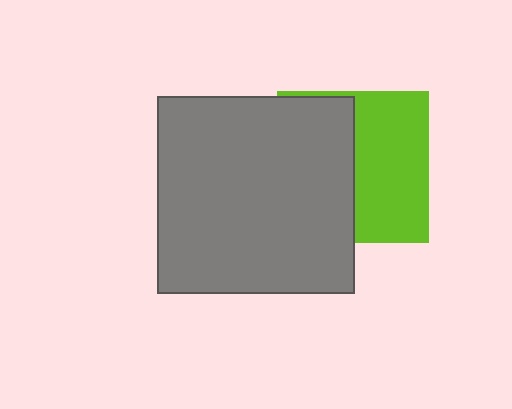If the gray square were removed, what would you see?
You would see the complete lime square.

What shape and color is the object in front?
The object in front is a gray square.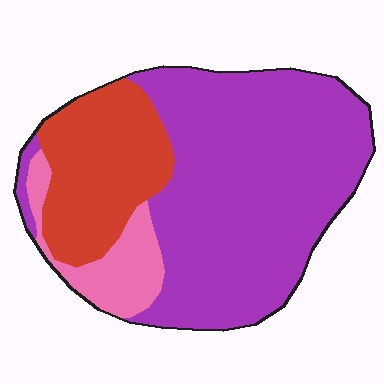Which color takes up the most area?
Purple, at roughly 65%.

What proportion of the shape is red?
Red takes up about one quarter (1/4) of the shape.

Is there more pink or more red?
Red.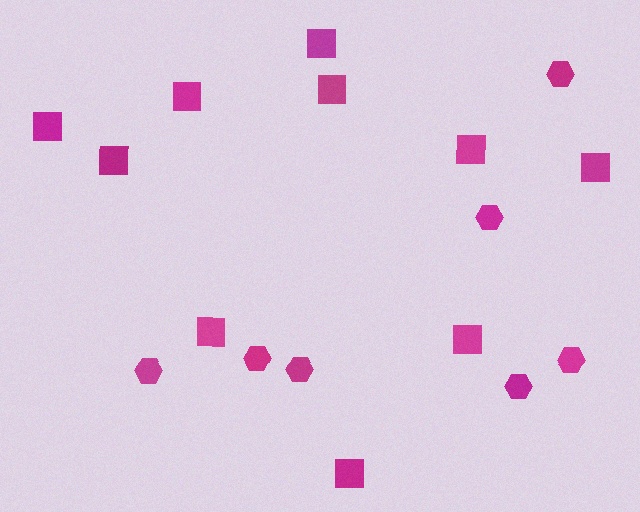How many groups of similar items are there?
There are 2 groups: one group of squares (10) and one group of hexagons (7).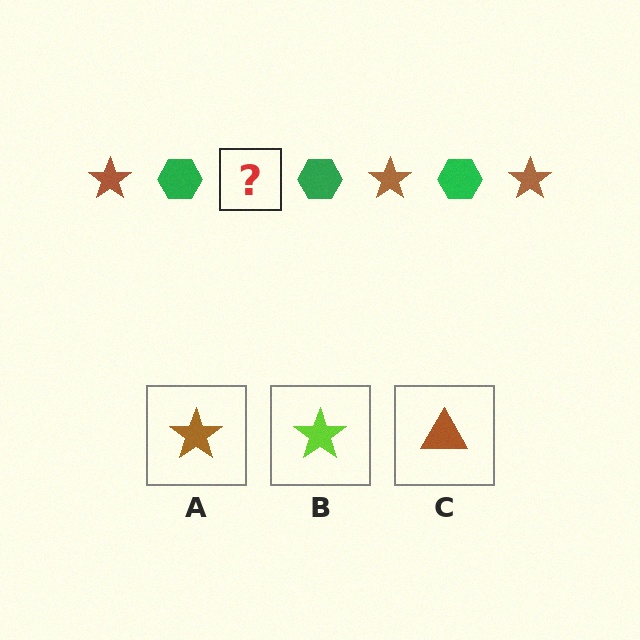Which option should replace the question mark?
Option A.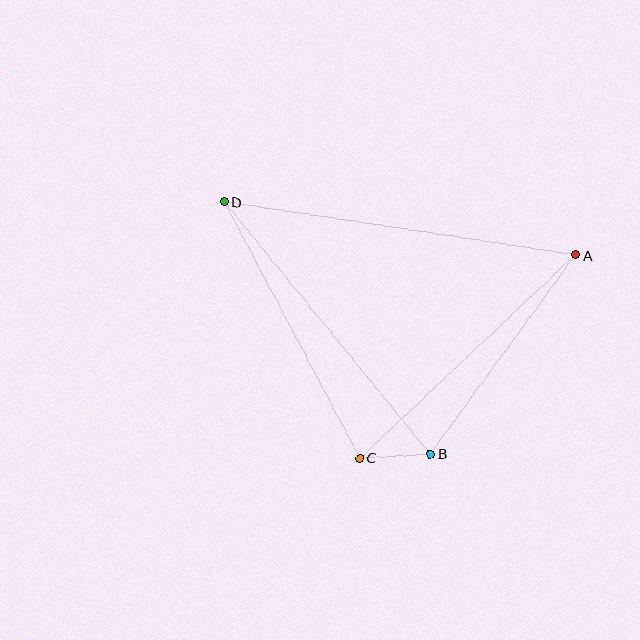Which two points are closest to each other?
Points B and C are closest to each other.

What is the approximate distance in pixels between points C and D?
The distance between C and D is approximately 290 pixels.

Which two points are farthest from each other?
Points A and D are farthest from each other.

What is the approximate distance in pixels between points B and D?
The distance between B and D is approximately 326 pixels.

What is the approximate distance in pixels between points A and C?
The distance between A and C is approximately 296 pixels.